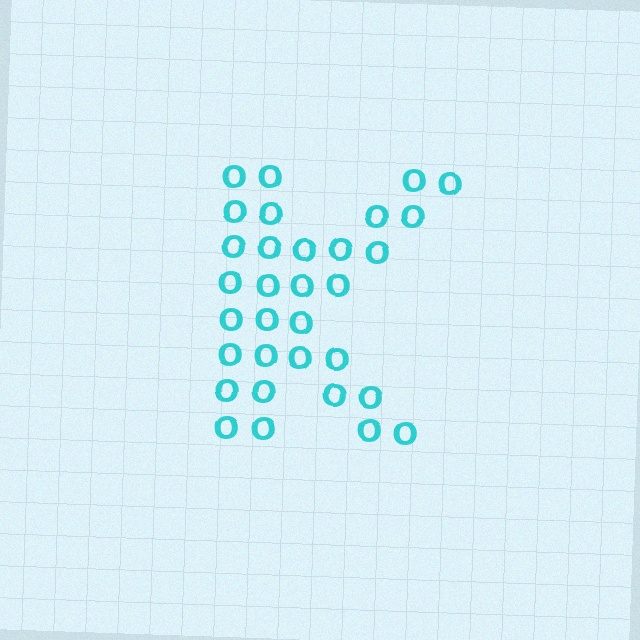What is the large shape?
The large shape is the letter K.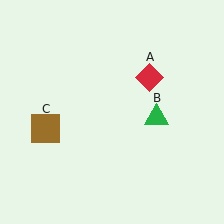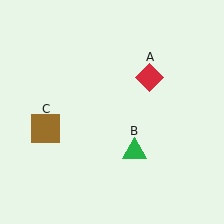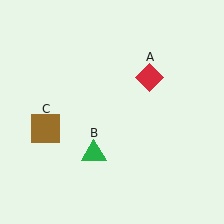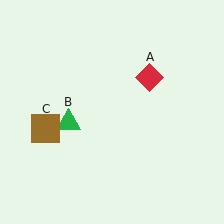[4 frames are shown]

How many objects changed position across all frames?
1 object changed position: green triangle (object B).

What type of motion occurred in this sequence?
The green triangle (object B) rotated clockwise around the center of the scene.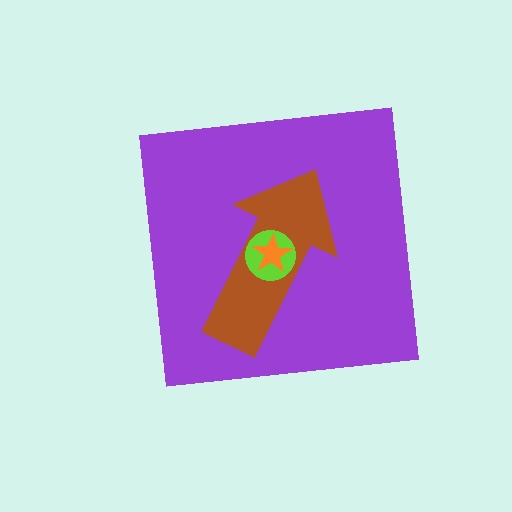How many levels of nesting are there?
4.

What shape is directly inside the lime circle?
The orange star.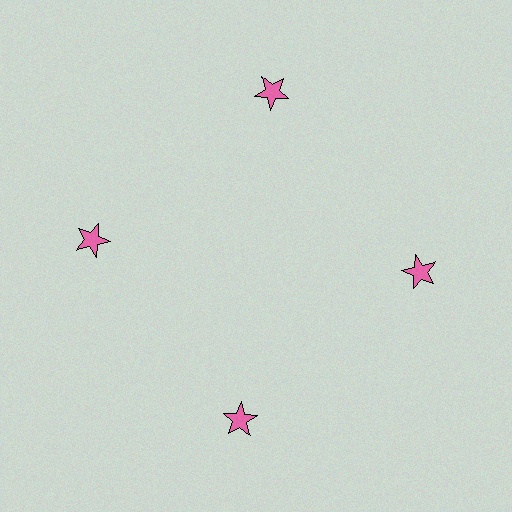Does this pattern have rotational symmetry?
Yes, this pattern has 4-fold rotational symmetry. It looks the same after rotating 90 degrees around the center.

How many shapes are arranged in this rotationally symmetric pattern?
There are 4 shapes, arranged in 4 groups of 1.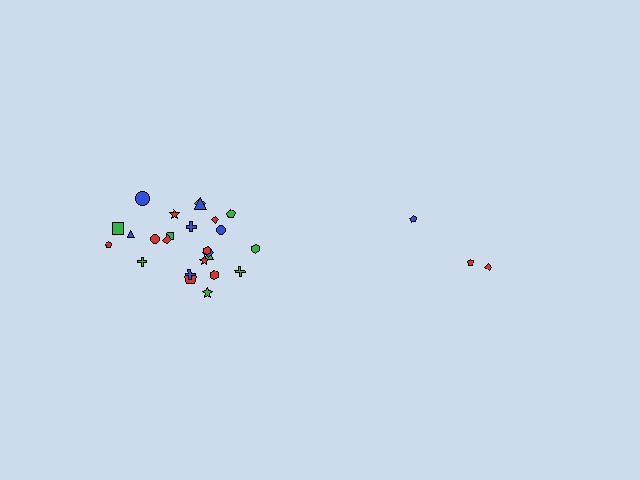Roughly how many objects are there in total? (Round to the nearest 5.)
Roughly 30 objects in total.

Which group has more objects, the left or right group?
The left group.